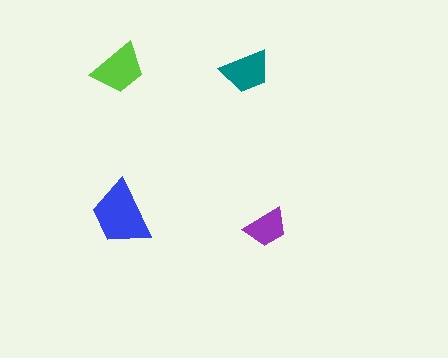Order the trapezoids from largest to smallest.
the blue one, the lime one, the teal one, the purple one.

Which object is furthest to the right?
The purple trapezoid is rightmost.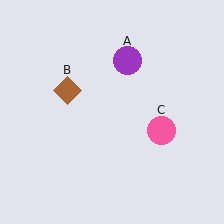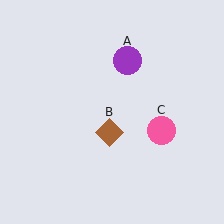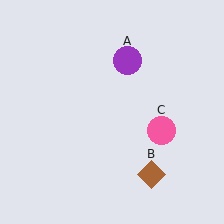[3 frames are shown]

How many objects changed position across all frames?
1 object changed position: brown diamond (object B).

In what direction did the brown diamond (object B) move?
The brown diamond (object B) moved down and to the right.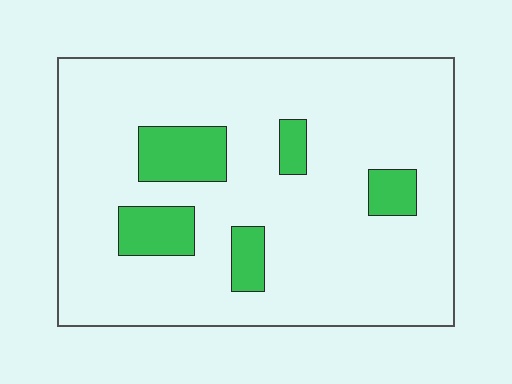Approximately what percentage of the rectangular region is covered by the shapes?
Approximately 15%.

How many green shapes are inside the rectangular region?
5.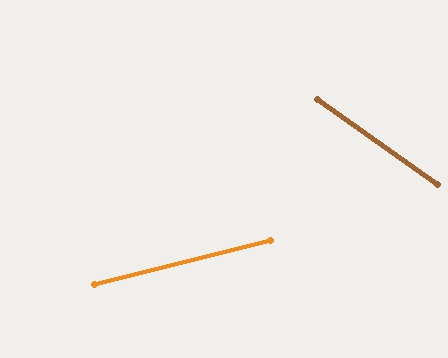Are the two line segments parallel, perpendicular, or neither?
Neither parallel nor perpendicular — they differ by about 50°.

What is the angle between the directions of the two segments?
Approximately 50 degrees.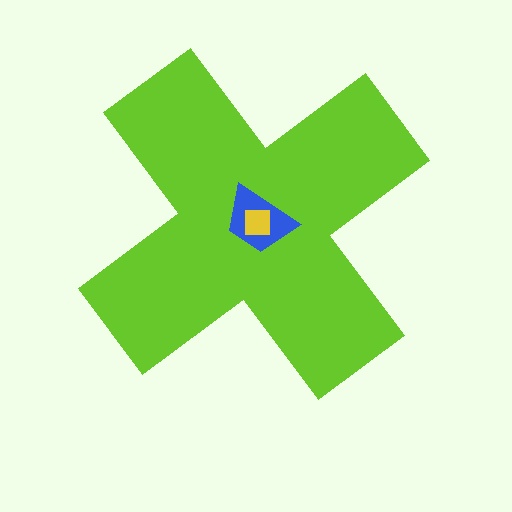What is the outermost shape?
The lime cross.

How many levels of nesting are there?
3.